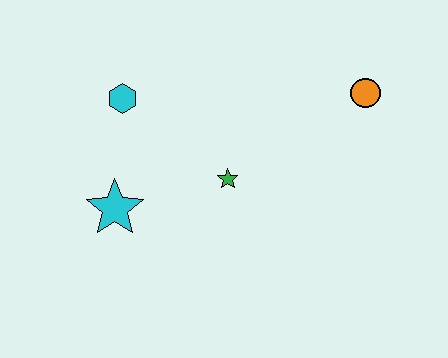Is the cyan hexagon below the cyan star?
No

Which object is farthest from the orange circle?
The cyan star is farthest from the orange circle.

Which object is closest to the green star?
The cyan star is closest to the green star.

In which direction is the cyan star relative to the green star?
The cyan star is to the left of the green star.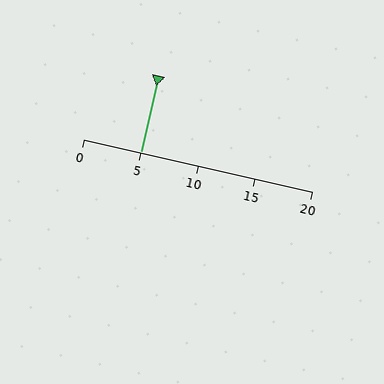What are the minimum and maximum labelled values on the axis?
The axis runs from 0 to 20.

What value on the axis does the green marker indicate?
The marker indicates approximately 5.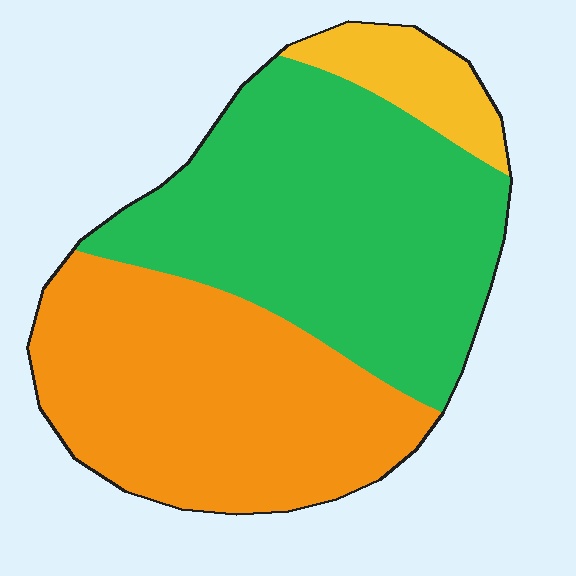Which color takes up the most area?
Green, at roughly 50%.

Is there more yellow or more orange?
Orange.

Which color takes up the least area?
Yellow, at roughly 10%.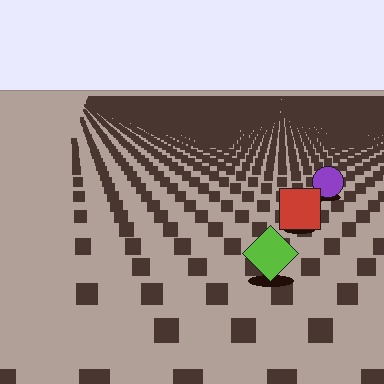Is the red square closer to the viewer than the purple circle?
Yes. The red square is closer — you can tell from the texture gradient: the ground texture is coarser near it.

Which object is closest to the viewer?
The lime diamond is closest. The texture marks near it are larger and more spread out.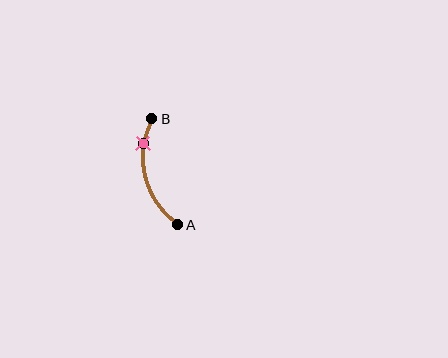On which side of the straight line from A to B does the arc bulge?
The arc bulges to the left of the straight line connecting A and B.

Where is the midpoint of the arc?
The arc midpoint is the point on the curve farthest from the straight line joining A and B. It sits to the left of that line.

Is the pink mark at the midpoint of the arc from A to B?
No. The pink mark lies on the arc but is closer to endpoint B. The arc midpoint would be at the point on the curve equidistant along the arc from both A and B.